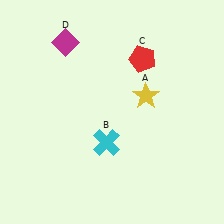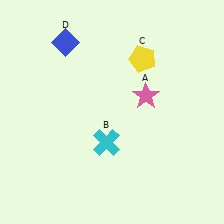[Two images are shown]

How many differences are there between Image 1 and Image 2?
There are 3 differences between the two images.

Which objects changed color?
A changed from yellow to pink. C changed from red to yellow. D changed from magenta to blue.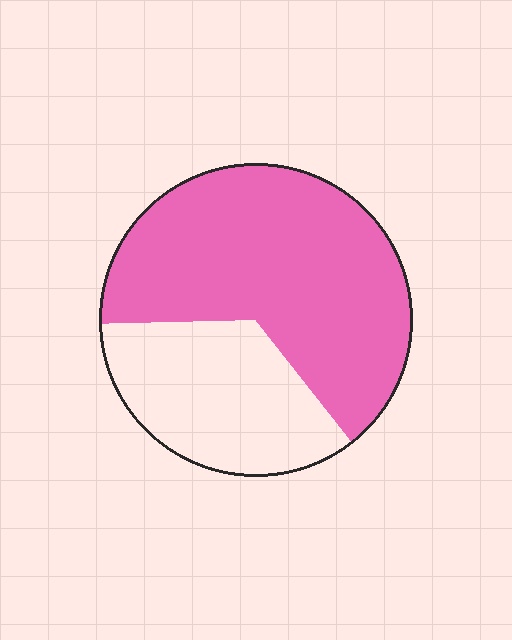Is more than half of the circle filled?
Yes.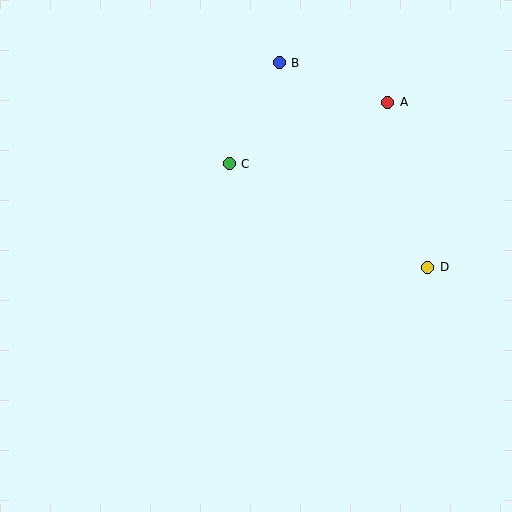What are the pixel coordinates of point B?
Point B is at (279, 63).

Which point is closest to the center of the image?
Point C at (229, 164) is closest to the center.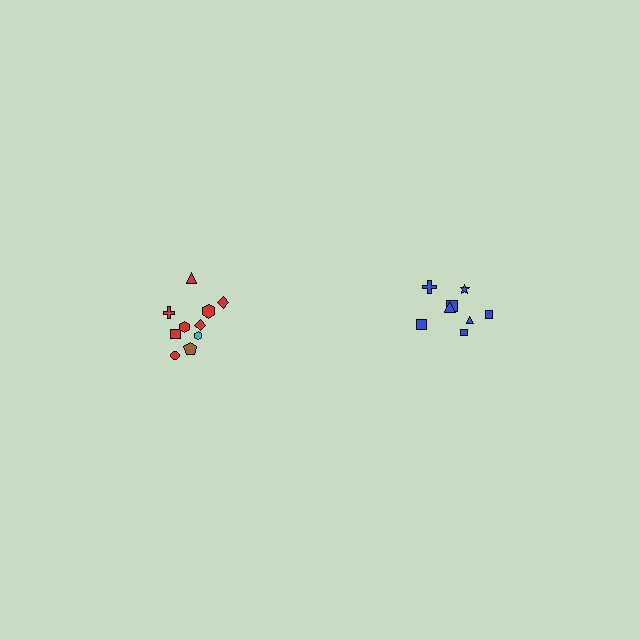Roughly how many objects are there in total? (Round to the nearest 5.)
Roughly 20 objects in total.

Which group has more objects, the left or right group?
The left group.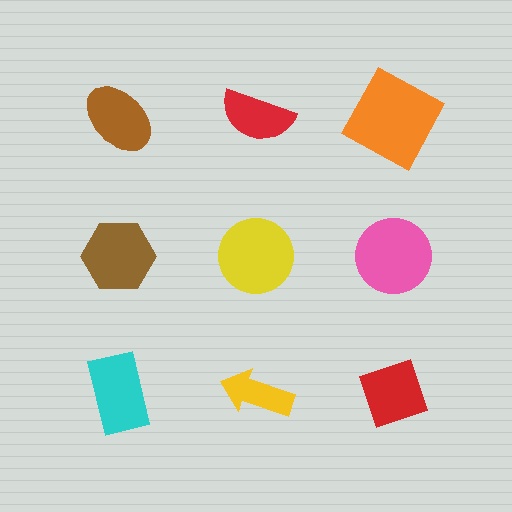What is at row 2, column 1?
A brown hexagon.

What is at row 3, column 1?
A cyan rectangle.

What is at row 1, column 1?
A brown ellipse.